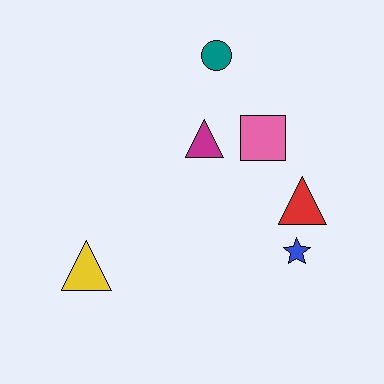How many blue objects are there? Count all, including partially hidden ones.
There is 1 blue object.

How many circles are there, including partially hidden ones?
There is 1 circle.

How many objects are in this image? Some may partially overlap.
There are 6 objects.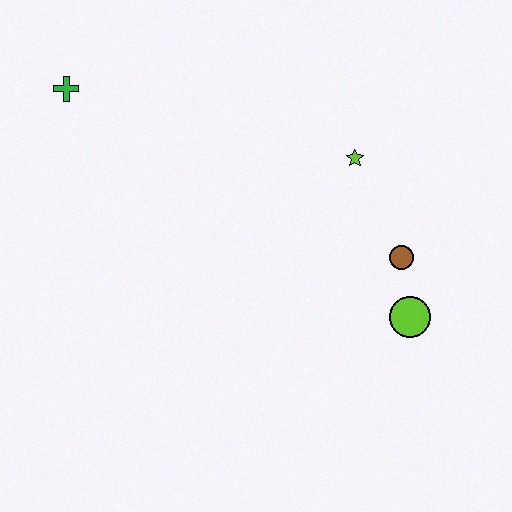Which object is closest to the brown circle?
The lime circle is closest to the brown circle.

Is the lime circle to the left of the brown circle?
No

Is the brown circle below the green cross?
Yes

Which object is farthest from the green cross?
The lime circle is farthest from the green cross.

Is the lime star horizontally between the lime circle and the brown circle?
No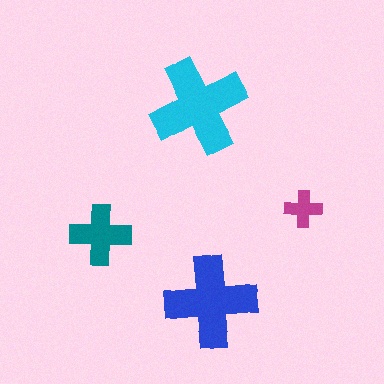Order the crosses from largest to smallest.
the cyan one, the blue one, the teal one, the magenta one.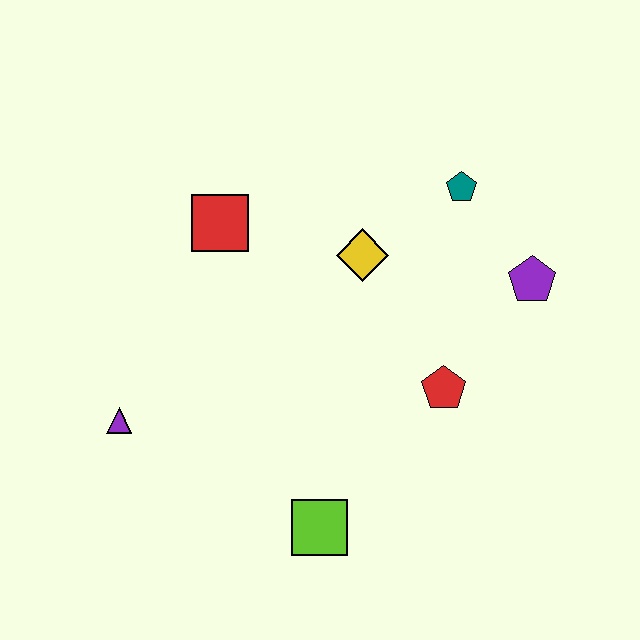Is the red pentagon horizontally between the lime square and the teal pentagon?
Yes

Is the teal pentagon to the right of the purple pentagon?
No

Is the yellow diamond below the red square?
Yes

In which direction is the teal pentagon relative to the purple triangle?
The teal pentagon is to the right of the purple triangle.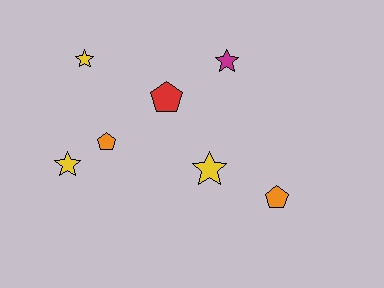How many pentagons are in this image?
There are 3 pentagons.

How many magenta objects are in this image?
There is 1 magenta object.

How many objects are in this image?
There are 7 objects.